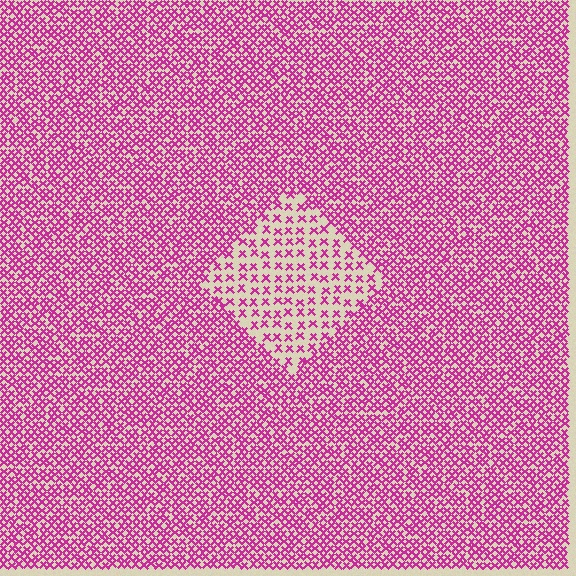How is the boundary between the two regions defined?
The boundary is defined by a change in element density (approximately 2.3x ratio). All elements are the same color, size, and shape.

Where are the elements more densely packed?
The elements are more densely packed outside the diamond boundary.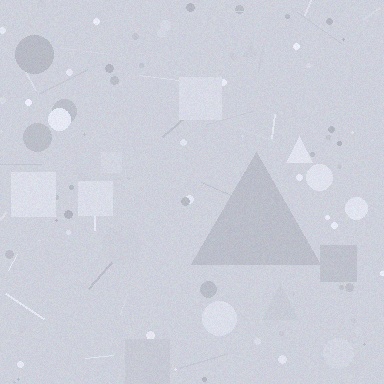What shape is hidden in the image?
A triangle is hidden in the image.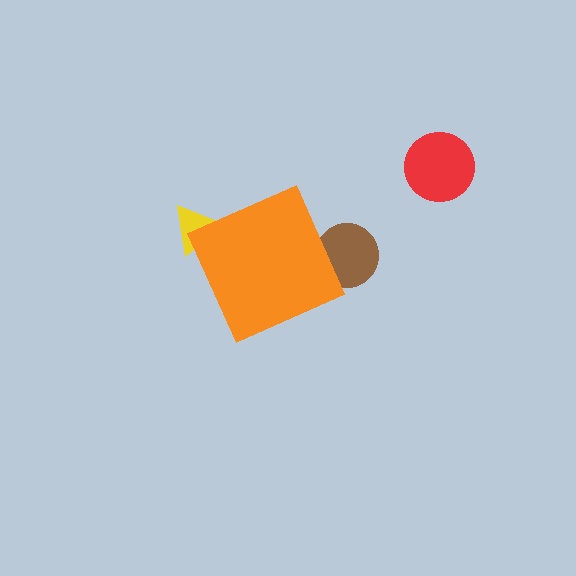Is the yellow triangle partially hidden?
Yes, the yellow triangle is partially hidden behind the orange diamond.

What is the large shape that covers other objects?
An orange diamond.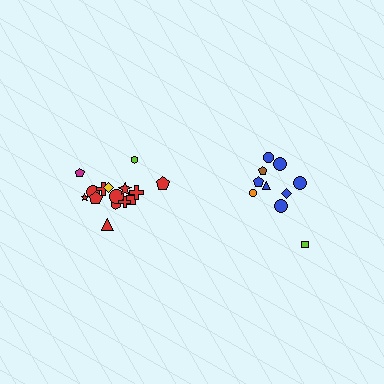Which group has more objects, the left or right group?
The left group.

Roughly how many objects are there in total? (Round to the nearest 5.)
Roughly 25 objects in total.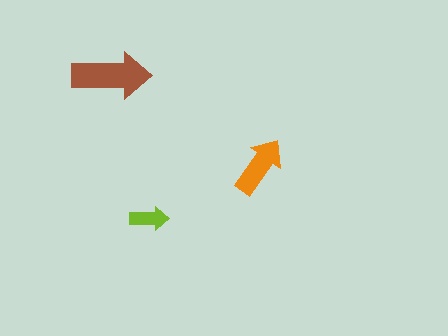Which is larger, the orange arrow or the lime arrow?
The orange one.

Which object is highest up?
The brown arrow is topmost.